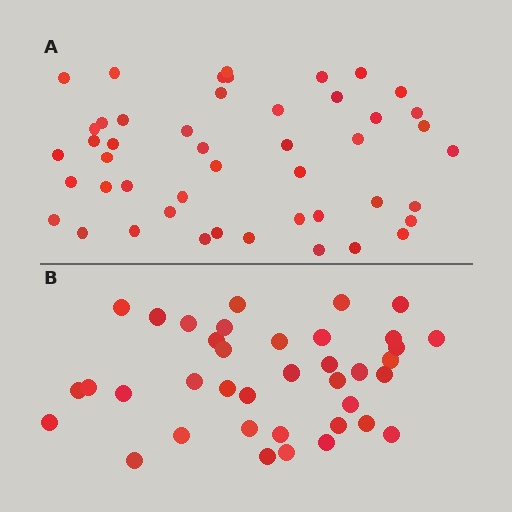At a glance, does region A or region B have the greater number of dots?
Region A (the top region) has more dots.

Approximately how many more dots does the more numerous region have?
Region A has roughly 8 or so more dots than region B.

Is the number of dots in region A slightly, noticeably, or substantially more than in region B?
Region A has only slightly more — the two regions are fairly close. The ratio is roughly 1.2 to 1.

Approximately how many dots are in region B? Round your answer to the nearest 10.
About 40 dots. (The exact count is 38, which rounds to 40.)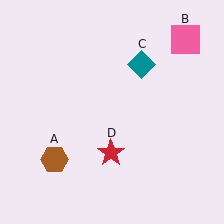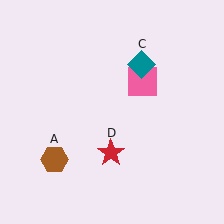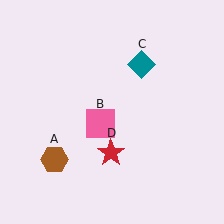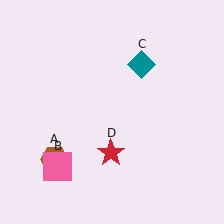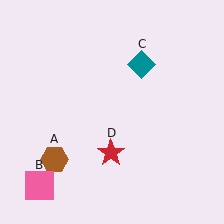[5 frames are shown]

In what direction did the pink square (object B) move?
The pink square (object B) moved down and to the left.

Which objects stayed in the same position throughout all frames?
Brown hexagon (object A) and teal diamond (object C) and red star (object D) remained stationary.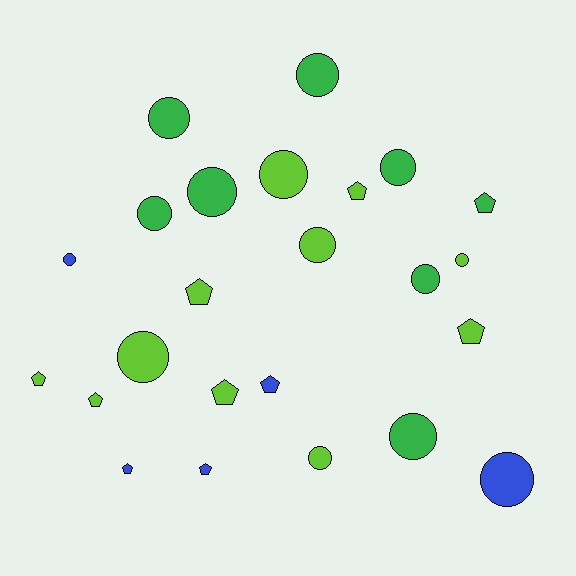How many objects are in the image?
There are 24 objects.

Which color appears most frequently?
Lime, with 11 objects.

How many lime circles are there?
There are 5 lime circles.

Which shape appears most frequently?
Circle, with 14 objects.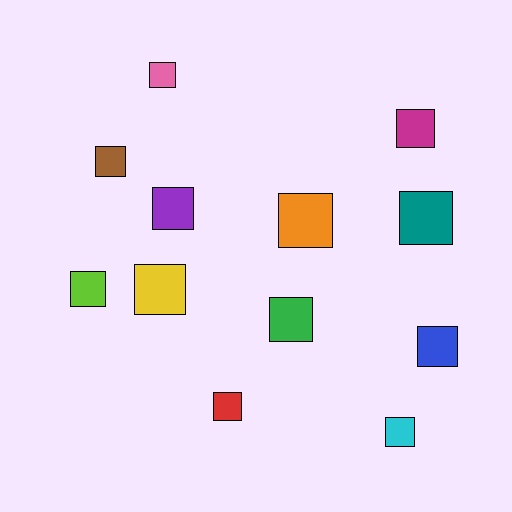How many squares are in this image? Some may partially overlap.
There are 12 squares.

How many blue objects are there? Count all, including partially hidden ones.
There is 1 blue object.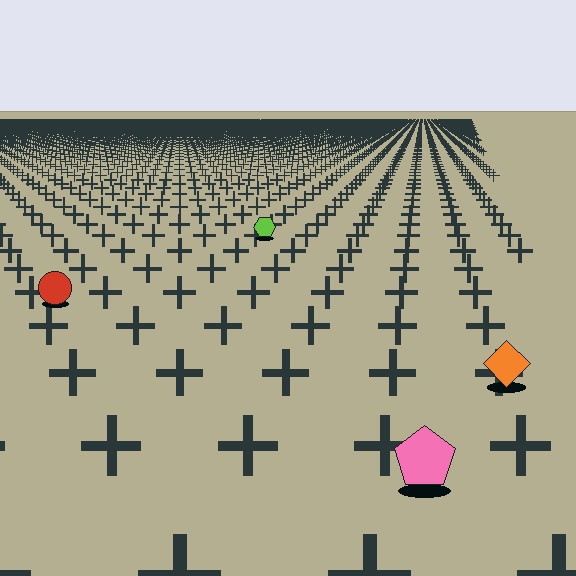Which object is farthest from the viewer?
The lime hexagon is farthest from the viewer. It appears smaller and the ground texture around it is denser.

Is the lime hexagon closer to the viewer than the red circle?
No. The red circle is closer — you can tell from the texture gradient: the ground texture is coarser near it.